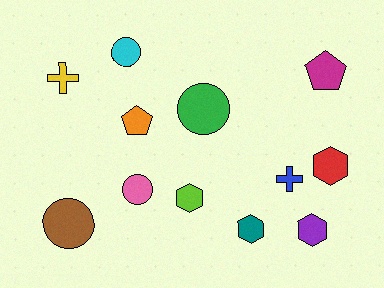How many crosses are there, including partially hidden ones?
There are 2 crosses.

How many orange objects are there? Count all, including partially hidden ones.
There is 1 orange object.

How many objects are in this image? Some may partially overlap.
There are 12 objects.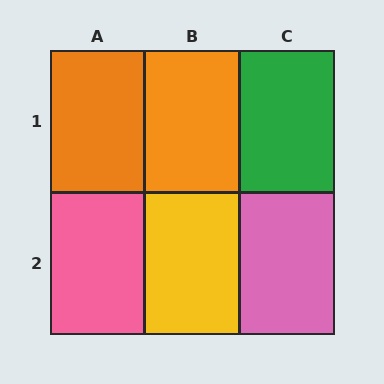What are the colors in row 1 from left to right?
Orange, orange, green.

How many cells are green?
1 cell is green.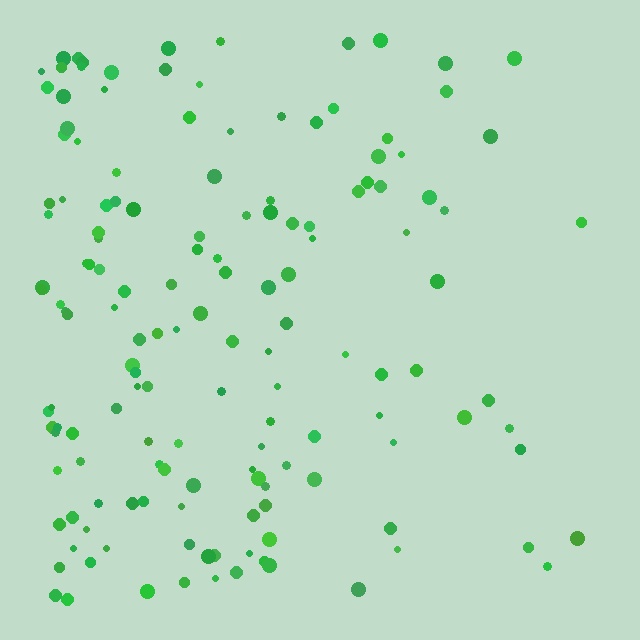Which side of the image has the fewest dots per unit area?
The right.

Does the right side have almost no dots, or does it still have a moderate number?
Still a moderate number, just noticeably fewer than the left.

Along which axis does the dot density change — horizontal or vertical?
Horizontal.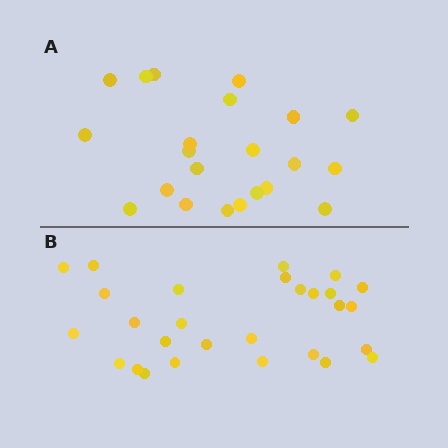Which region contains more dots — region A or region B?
Region B (the bottom region) has more dots.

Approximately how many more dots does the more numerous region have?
Region B has about 6 more dots than region A.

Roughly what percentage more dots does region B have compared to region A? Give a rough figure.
About 25% more.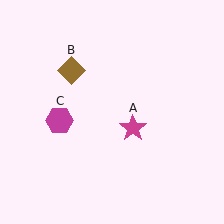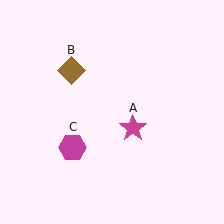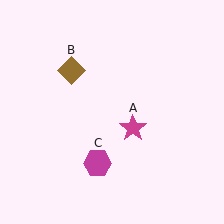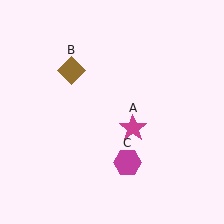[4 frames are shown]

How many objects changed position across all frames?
1 object changed position: magenta hexagon (object C).